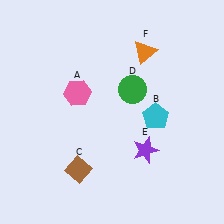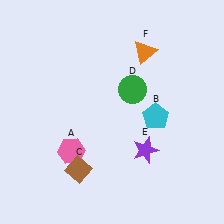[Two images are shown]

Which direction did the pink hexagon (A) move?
The pink hexagon (A) moved down.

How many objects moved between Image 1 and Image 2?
1 object moved between the two images.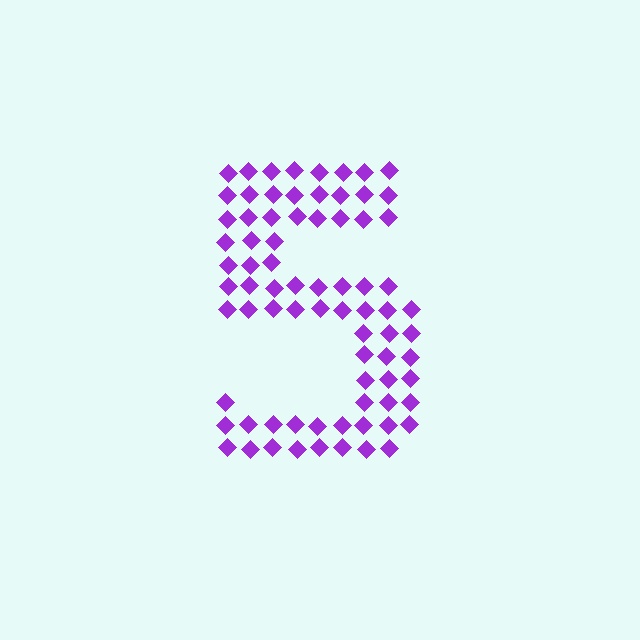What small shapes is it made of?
It is made of small diamonds.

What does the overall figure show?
The overall figure shows the digit 5.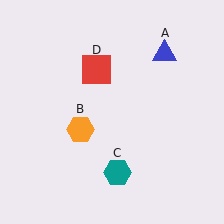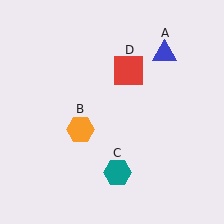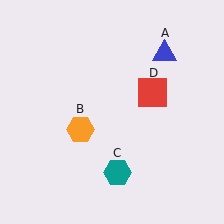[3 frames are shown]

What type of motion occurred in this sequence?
The red square (object D) rotated clockwise around the center of the scene.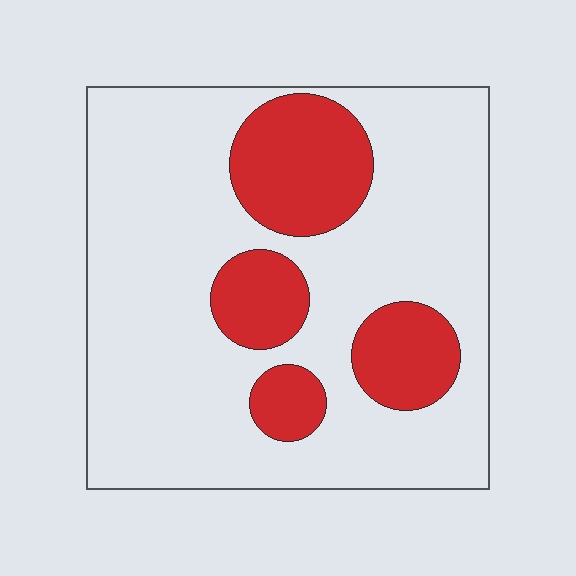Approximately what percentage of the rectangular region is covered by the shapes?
Approximately 25%.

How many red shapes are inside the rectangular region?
4.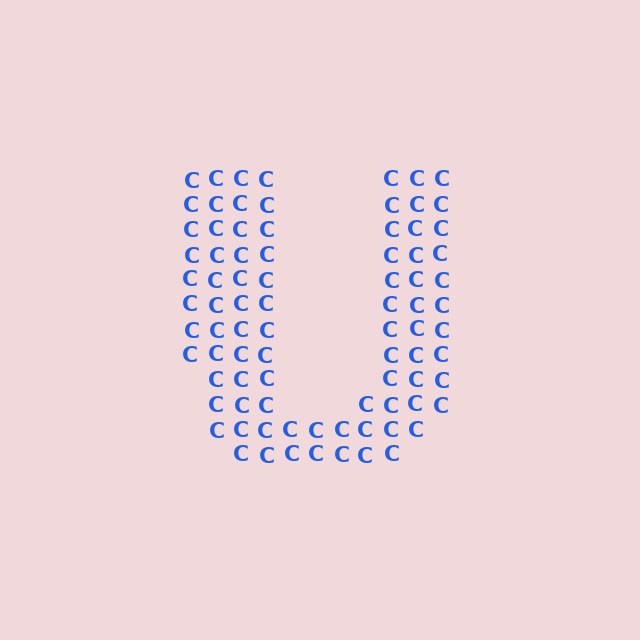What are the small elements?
The small elements are letter C's.